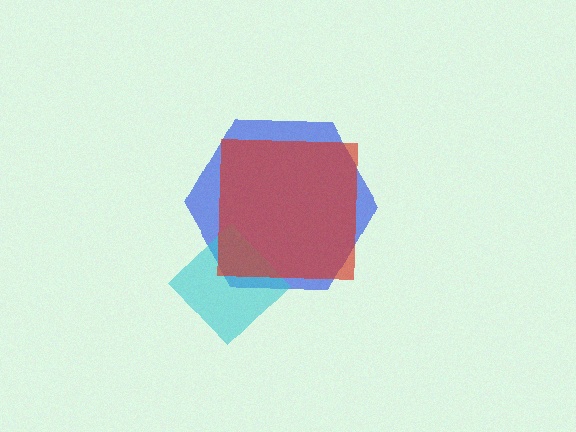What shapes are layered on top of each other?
The layered shapes are: a blue hexagon, a cyan diamond, a red square.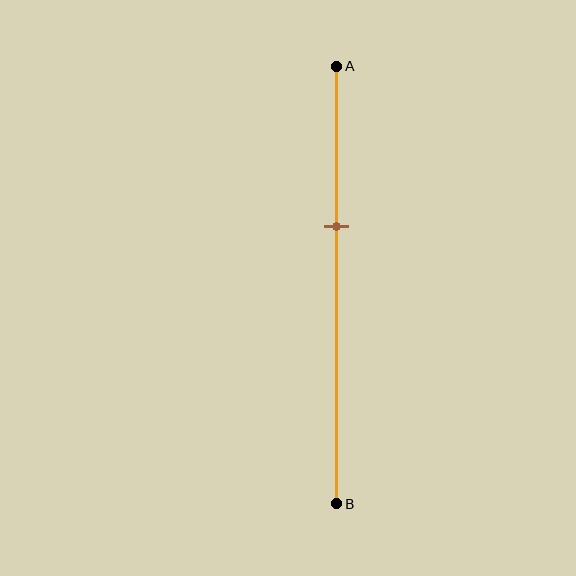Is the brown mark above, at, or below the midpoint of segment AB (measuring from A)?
The brown mark is above the midpoint of segment AB.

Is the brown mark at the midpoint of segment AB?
No, the mark is at about 35% from A, not at the 50% midpoint.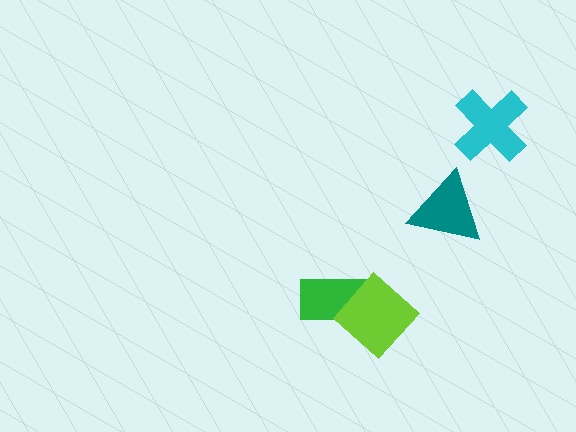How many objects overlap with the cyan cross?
0 objects overlap with the cyan cross.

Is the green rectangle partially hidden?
Yes, it is partially covered by another shape.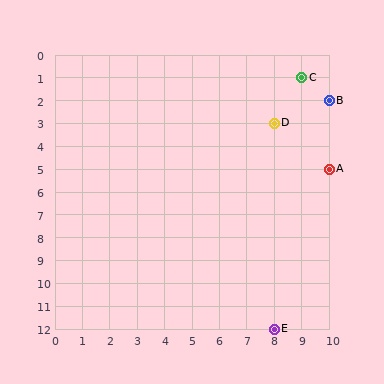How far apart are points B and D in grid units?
Points B and D are 2 columns and 1 row apart (about 2.2 grid units diagonally).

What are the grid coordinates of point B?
Point B is at grid coordinates (10, 2).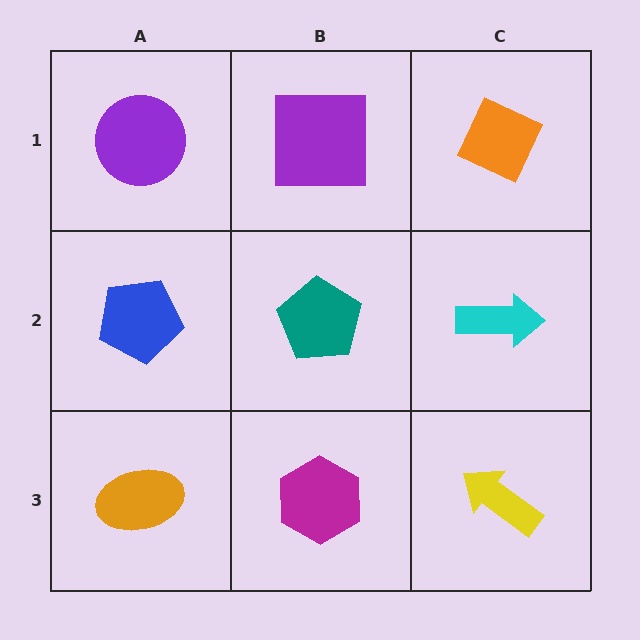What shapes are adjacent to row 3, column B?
A teal pentagon (row 2, column B), an orange ellipse (row 3, column A), a yellow arrow (row 3, column C).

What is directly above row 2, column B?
A purple square.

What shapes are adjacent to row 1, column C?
A cyan arrow (row 2, column C), a purple square (row 1, column B).